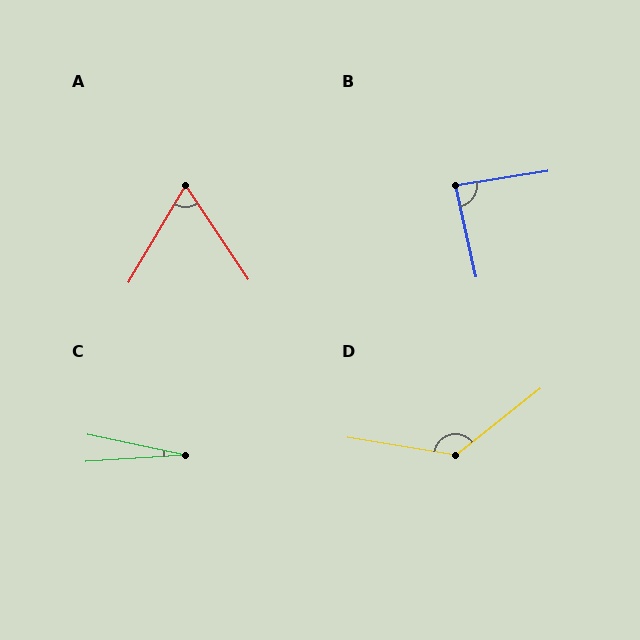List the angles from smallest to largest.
C (15°), A (64°), B (86°), D (132°).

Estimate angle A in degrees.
Approximately 64 degrees.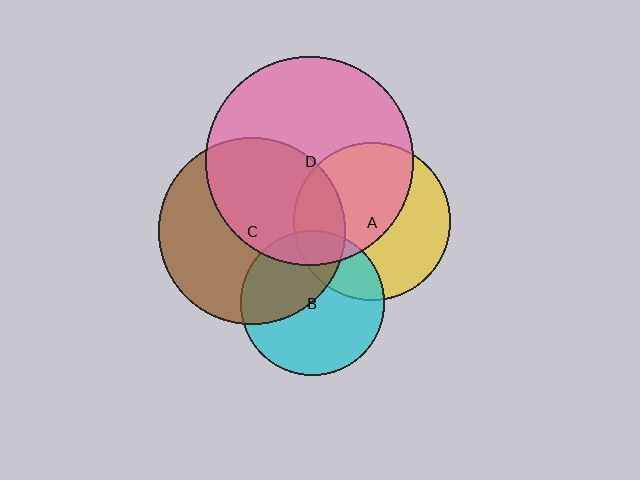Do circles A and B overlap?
Yes.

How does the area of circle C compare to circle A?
Approximately 1.4 times.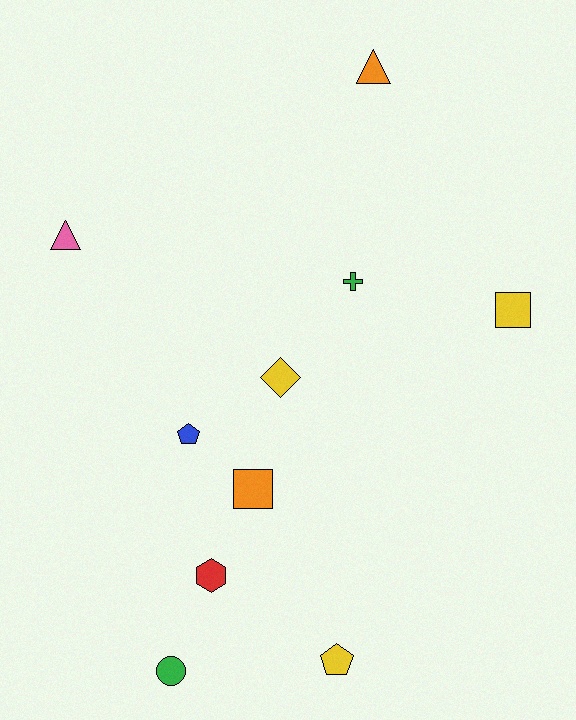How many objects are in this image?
There are 10 objects.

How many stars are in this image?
There are no stars.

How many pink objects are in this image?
There is 1 pink object.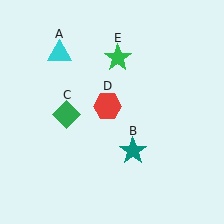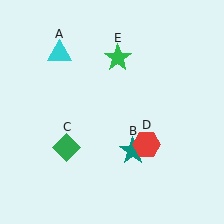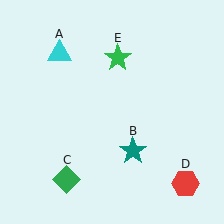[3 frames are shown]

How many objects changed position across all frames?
2 objects changed position: green diamond (object C), red hexagon (object D).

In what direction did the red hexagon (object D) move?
The red hexagon (object D) moved down and to the right.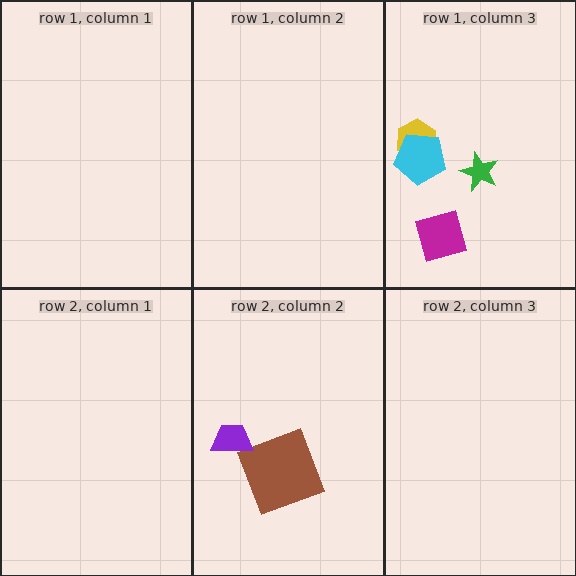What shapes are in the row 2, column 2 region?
The brown square, the purple trapezoid.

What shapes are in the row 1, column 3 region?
The yellow hexagon, the cyan pentagon, the magenta diamond, the green star.